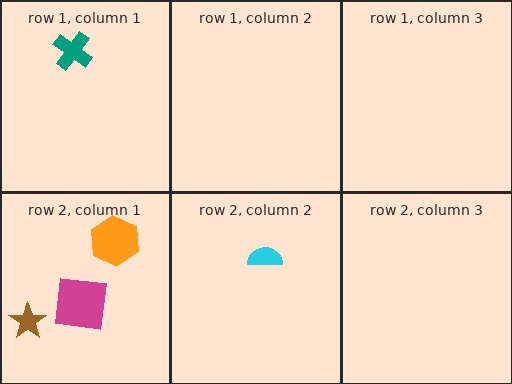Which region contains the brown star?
The row 2, column 1 region.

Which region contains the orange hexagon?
The row 2, column 1 region.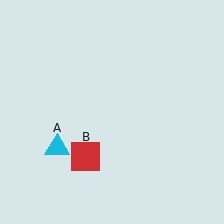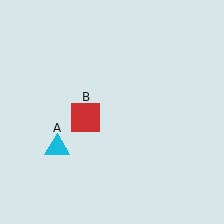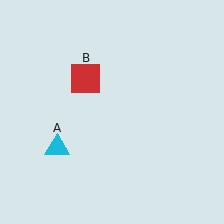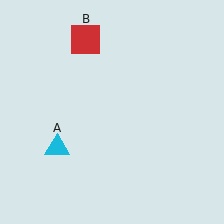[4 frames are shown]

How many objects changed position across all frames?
1 object changed position: red square (object B).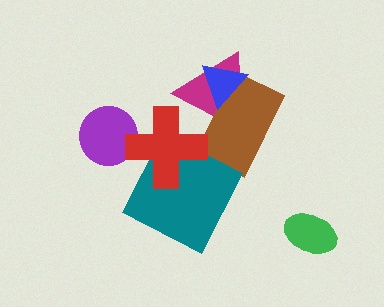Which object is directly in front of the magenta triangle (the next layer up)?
The brown rectangle is directly in front of the magenta triangle.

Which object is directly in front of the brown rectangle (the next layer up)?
The red cross is directly in front of the brown rectangle.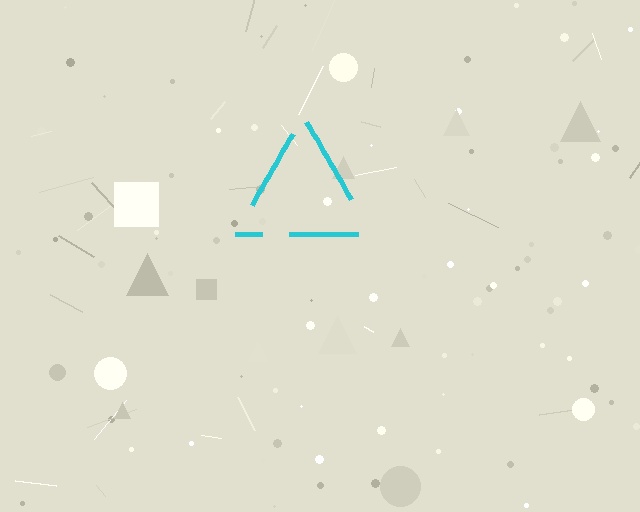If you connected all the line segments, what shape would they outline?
They would outline a triangle.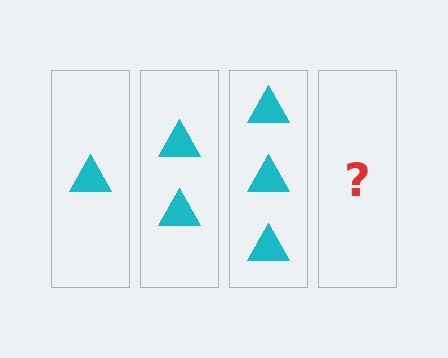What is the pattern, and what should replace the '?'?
The pattern is that each step adds one more triangle. The '?' should be 4 triangles.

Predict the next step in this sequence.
The next step is 4 triangles.